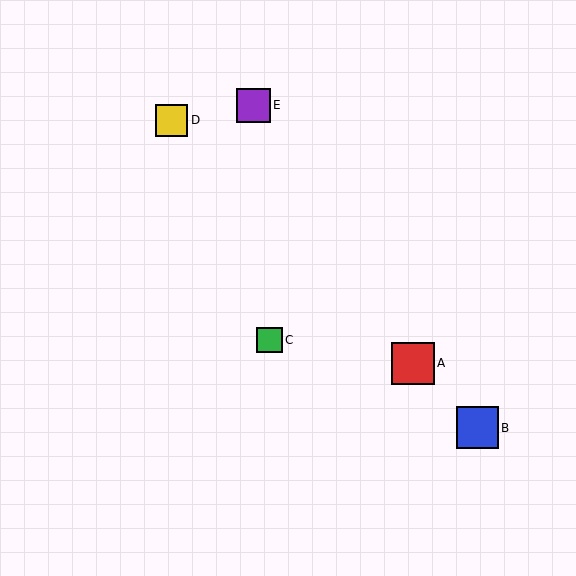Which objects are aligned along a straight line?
Objects A, B, D are aligned along a straight line.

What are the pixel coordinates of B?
Object B is at (477, 428).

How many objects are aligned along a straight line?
3 objects (A, B, D) are aligned along a straight line.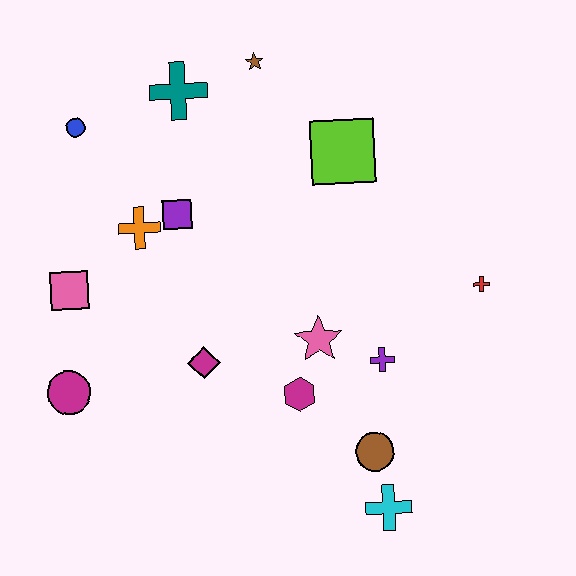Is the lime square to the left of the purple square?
No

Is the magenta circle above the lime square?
No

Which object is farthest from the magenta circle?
The red cross is farthest from the magenta circle.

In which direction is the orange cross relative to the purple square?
The orange cross is to the left of the purple square.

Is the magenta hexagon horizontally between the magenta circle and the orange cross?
No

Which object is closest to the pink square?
The orange cross is closest to the pink square.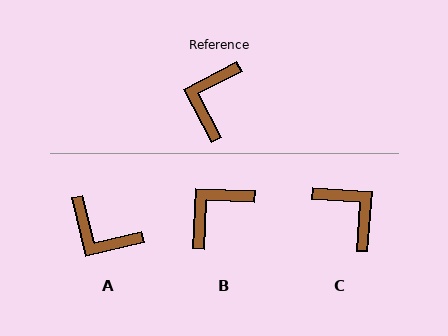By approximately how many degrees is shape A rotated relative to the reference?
Approximately 76 degrees counter-clockwise.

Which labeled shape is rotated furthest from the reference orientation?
C, about 121 degrees away.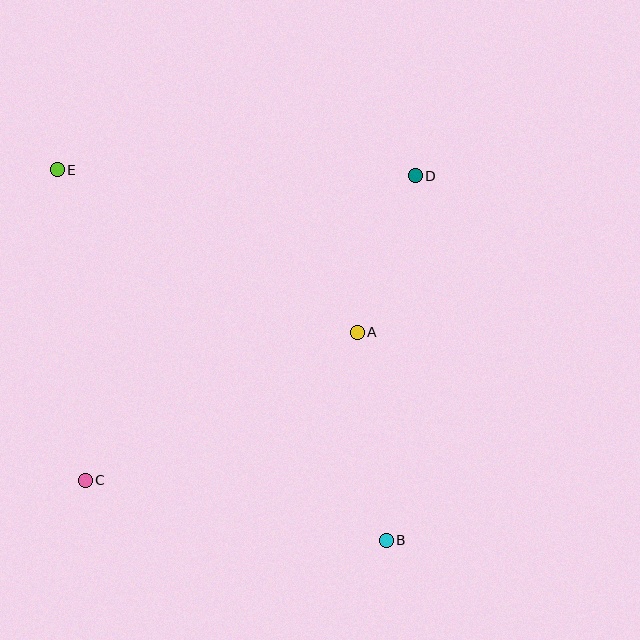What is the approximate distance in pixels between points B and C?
The distance between B and C is approximately 307 pixels.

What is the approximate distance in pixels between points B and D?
The distance between B and D is approximately 365 pixels.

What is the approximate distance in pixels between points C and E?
The distance between C and E is approximately 312 pixels.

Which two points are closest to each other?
Points A and D are closest to each other.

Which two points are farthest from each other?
Points B and E are farthest from each other.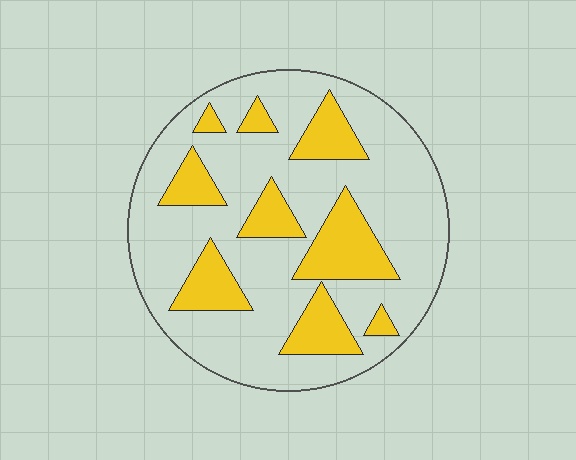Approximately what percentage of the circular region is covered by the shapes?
Approximately 25%.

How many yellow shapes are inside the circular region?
9.